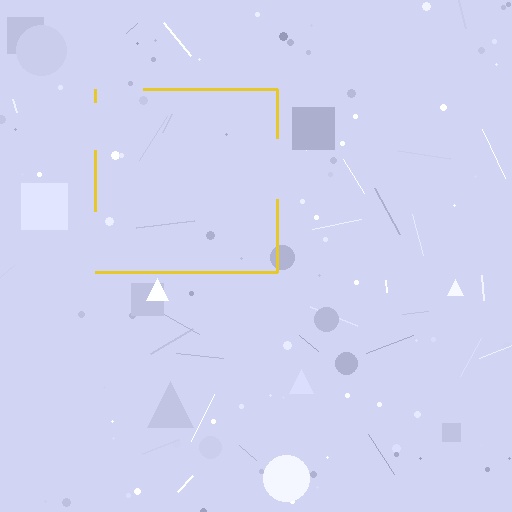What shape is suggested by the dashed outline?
The dashed outline suggests a square.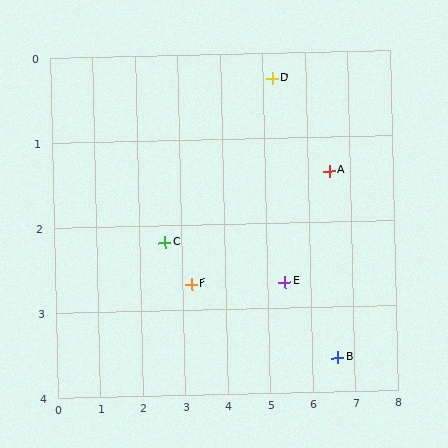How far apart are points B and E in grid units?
Points B and E are about 1.5 grid units apart.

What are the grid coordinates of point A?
Point A is at approximately (6.5, 1.4).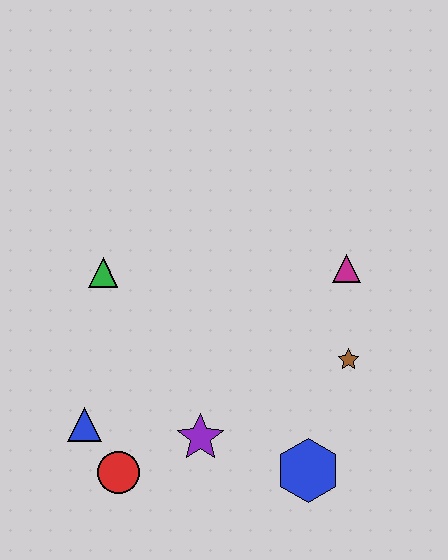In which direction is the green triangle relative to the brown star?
The green triangle is to the left of the brown star.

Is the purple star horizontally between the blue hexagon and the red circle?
Yes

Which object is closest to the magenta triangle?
The brown star is closest to the magenta triangle.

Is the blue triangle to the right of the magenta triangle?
No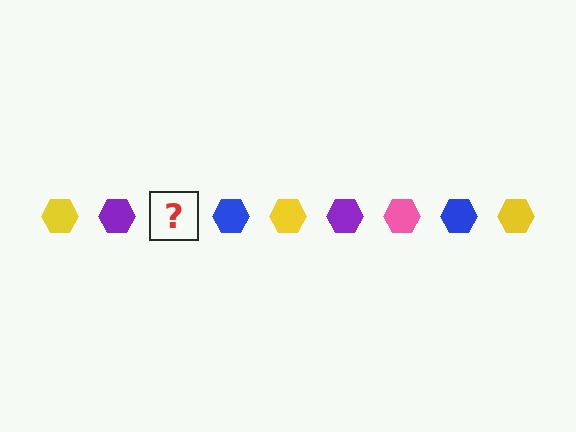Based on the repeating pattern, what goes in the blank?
The blank should be a pink hexagon.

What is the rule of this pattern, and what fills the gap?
The rule is that the pattern cycles through yellow, purple, pink, blue hexagons. The gap should be filled with a pink hexagon.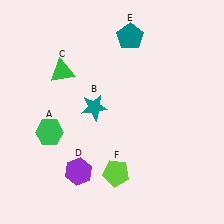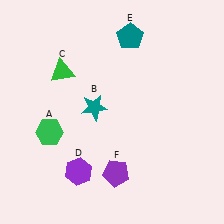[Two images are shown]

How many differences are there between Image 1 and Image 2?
There is 1 difference between the two images.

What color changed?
The pentagon (F) changed from lime in Image 1 to purple in Image 2.